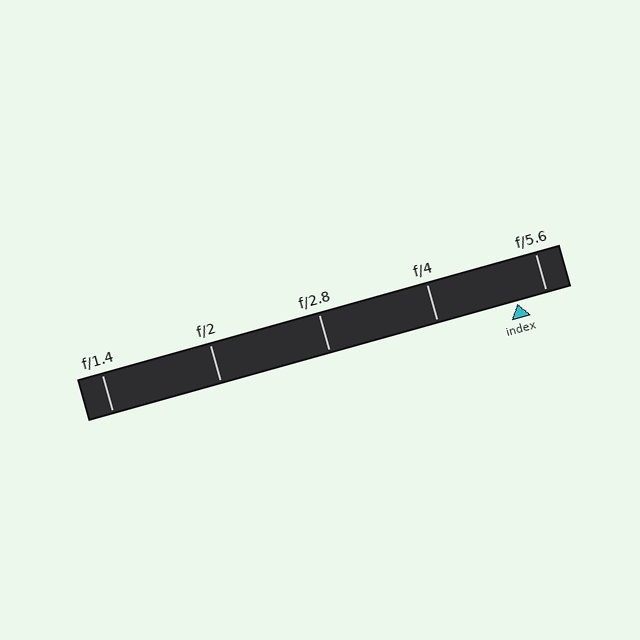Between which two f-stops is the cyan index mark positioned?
The index mark is between f/4 and f/5.6.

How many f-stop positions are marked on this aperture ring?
There are 5 f-stop positions marked.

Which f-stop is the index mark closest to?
The index mark is closest to f/5.6.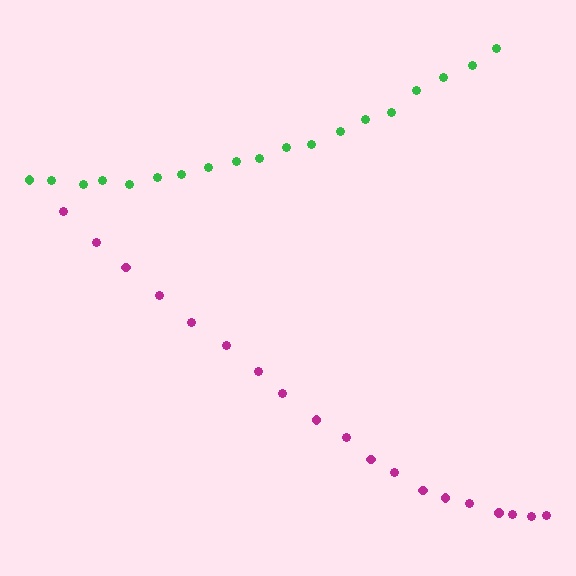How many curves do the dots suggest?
There are 2 distinct paths.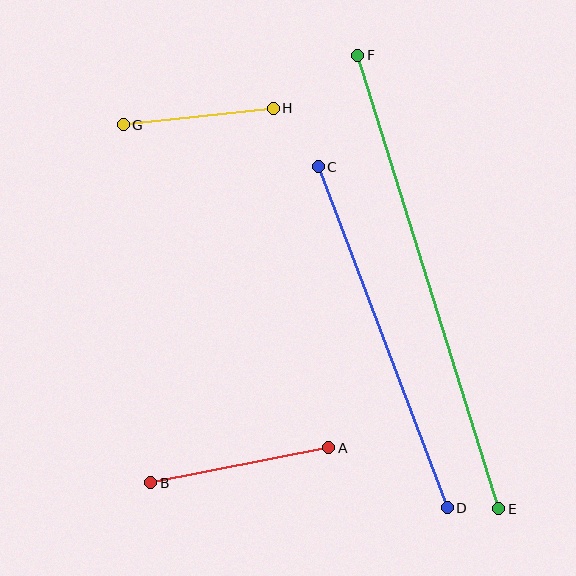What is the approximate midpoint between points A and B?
The midpoint is at approximately (240, 465) pixels.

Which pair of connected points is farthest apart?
Points E and F are farthest apart.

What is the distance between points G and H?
The distance is approximately 151 pixels.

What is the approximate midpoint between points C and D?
The midpoint is at approximately (383, 337) pixels.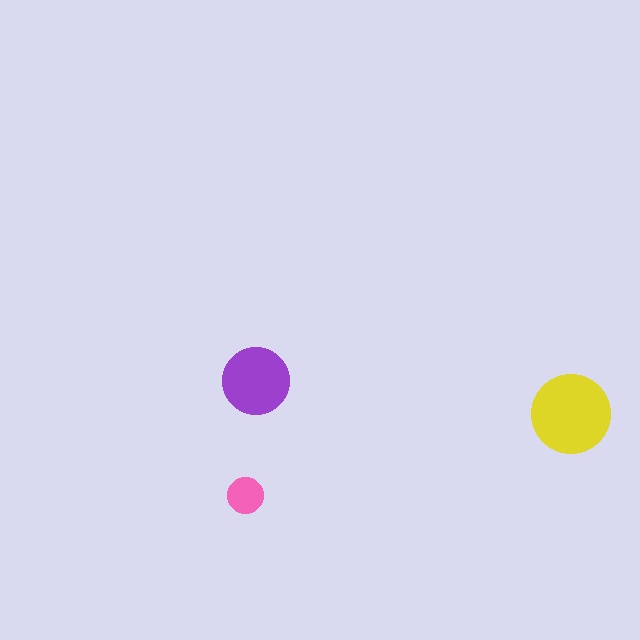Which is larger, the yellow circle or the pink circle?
The yellow one.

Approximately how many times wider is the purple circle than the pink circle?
About 2 times wider.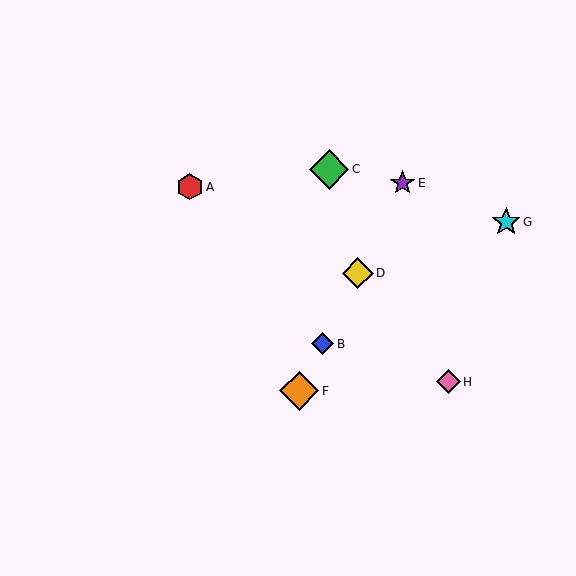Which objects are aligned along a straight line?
Objects B, D, E, F are aligned along a straight line.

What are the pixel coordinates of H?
Object H is at (448, 382).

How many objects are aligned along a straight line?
4 objects (B, D, E, F) are aligned along a straight line.